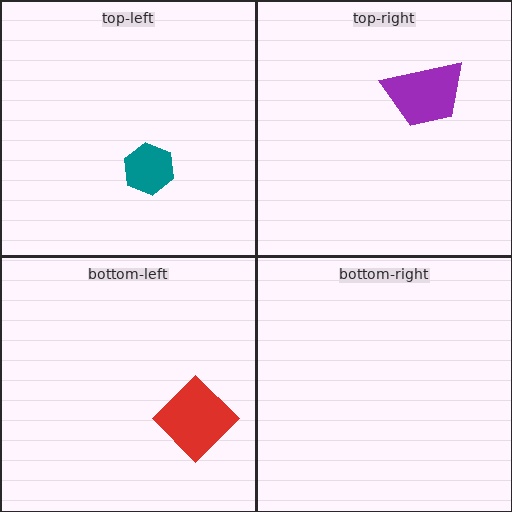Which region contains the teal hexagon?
The top-left region.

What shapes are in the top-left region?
The teal hexagon.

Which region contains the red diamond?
The bottom-left region.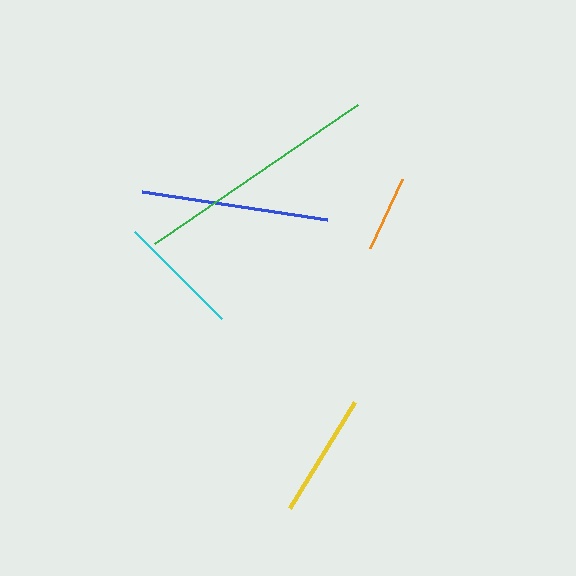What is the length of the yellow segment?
The yellow segment is approximately 124 pixels long.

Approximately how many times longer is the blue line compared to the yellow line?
The blue line is approximately 1.5 times the length of the yellow line.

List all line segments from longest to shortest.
From longest to shortest: green, blue, yellow, cyan, orange.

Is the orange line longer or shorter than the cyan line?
The cyan line is longer than the orange line.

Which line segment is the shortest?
The orange line is the shortest at approximately 76 pixels.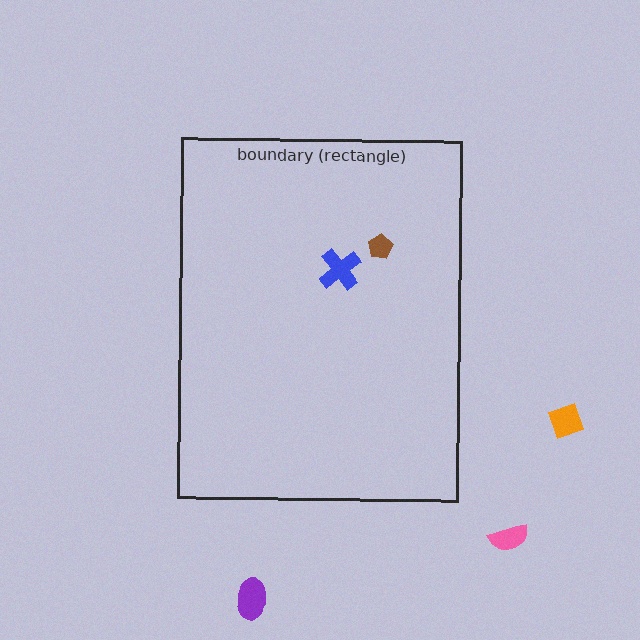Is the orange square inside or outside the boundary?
Outside.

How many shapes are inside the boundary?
2 inside, 3 outside.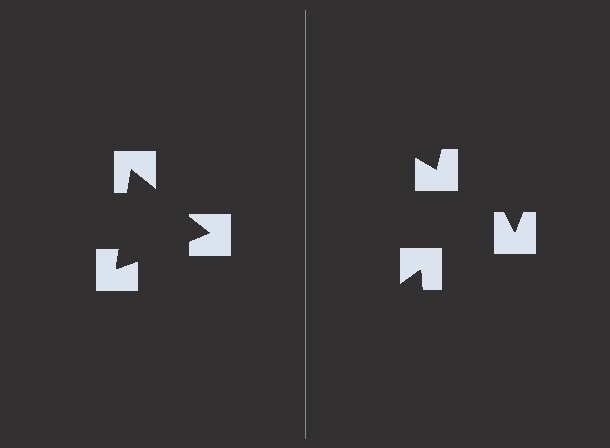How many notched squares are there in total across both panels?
6 — 3 on each side.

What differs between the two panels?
The notched squares are positioned identically on both sides; only the wedge orientations differ. On the left they align to a triangle; on the right they are misaligned.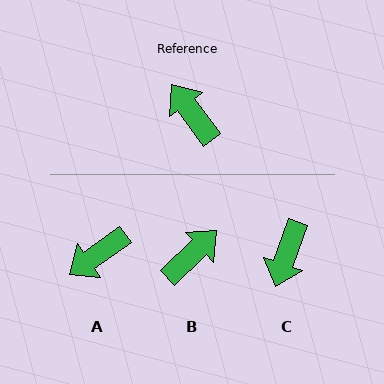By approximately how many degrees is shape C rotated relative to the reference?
Approximately 125 degrees counter-clockwise.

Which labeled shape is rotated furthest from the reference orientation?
C, about 125 degrees away.